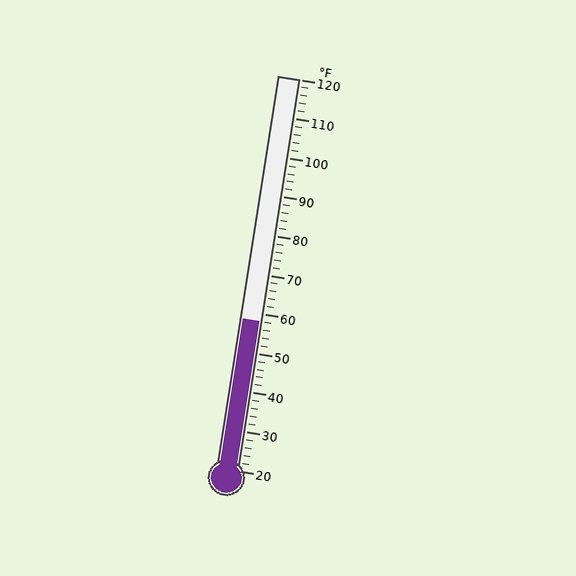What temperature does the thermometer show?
The thermometer shows approximately 58°F.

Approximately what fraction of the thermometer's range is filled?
The thermometer is filled to approximately 40% of its range.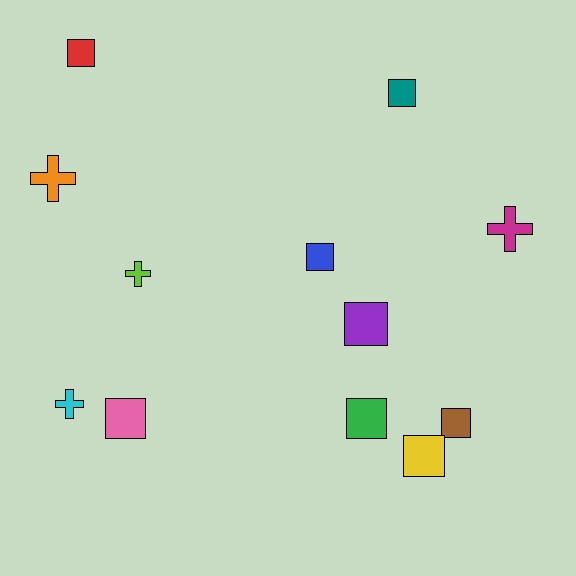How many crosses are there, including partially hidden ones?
There are 4 crosses.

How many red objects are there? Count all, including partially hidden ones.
There is 1 red object.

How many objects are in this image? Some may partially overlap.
There are 12 objects.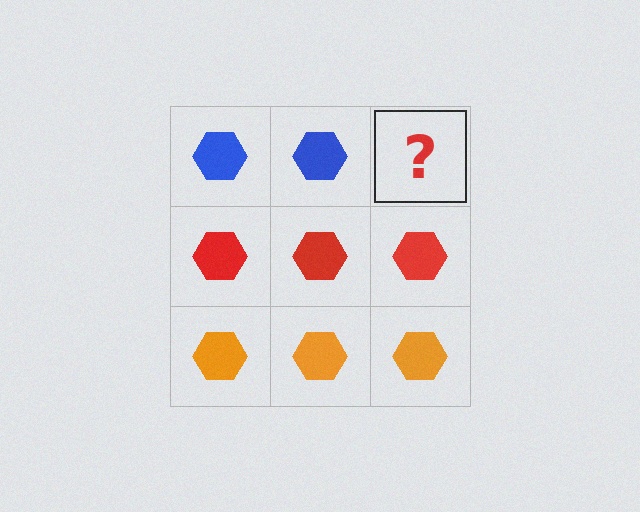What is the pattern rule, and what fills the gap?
The rule is that each row has a consistent color. The gap should be filled with a blue hexagon.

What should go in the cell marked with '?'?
The missing cell should contain a blue hexagon.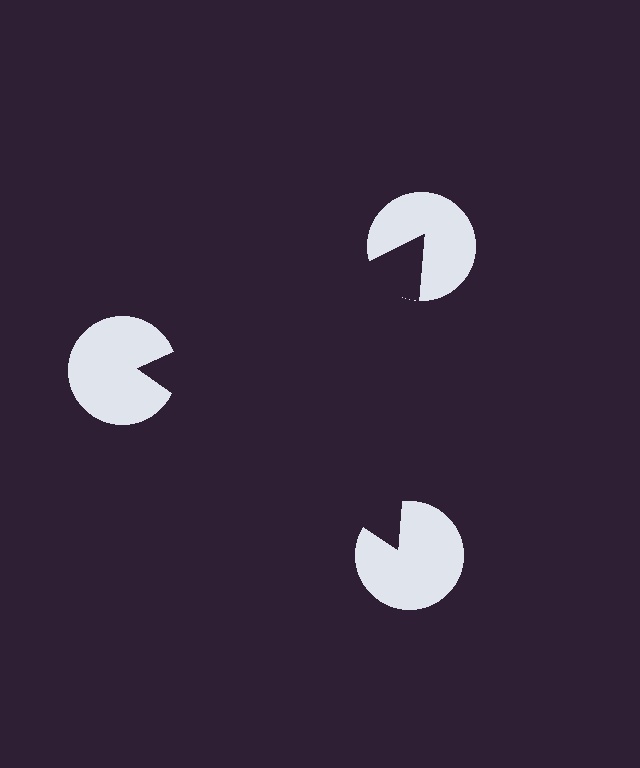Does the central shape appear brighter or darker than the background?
It typically appears slightly darker than the background, even though no actual brightness change is drawn.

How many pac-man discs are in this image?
There are 3 — one at each vertex of the illusory triangle.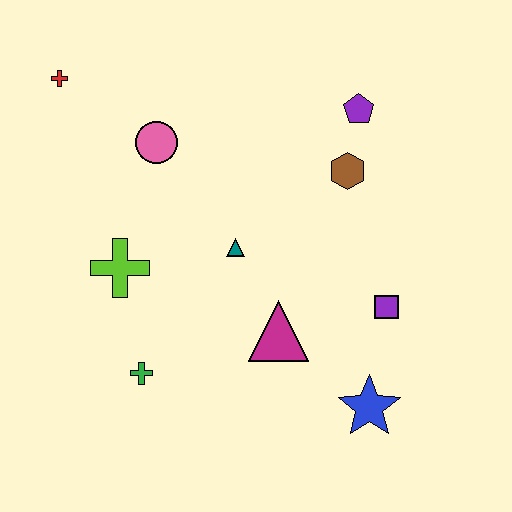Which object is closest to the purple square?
The blue star is closest to the purple square.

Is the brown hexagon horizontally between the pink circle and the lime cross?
No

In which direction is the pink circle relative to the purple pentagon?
The pink circle is to the left of the purple pentagon.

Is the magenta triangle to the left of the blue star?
Yes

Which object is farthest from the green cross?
The purple pentagon is farthest from the green cross.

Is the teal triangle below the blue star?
No